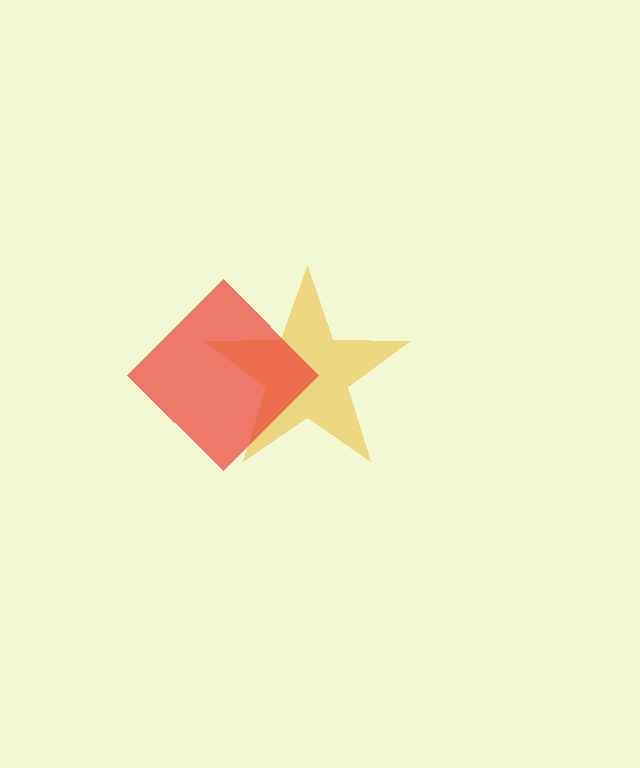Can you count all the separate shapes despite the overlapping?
Yes, there are 2 separate shapes.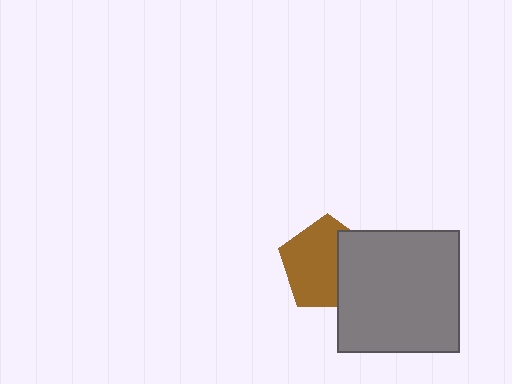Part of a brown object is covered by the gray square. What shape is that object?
It is a pentagon.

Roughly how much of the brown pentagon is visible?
Most of it is visible (roughly 65%).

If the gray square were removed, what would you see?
You would see the complete brown pentagon.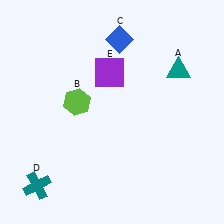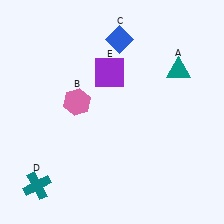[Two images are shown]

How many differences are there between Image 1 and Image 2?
There is 1 difference between the two images.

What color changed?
The hexagon (B) changed from lime in Image 1 to pink in Image 2.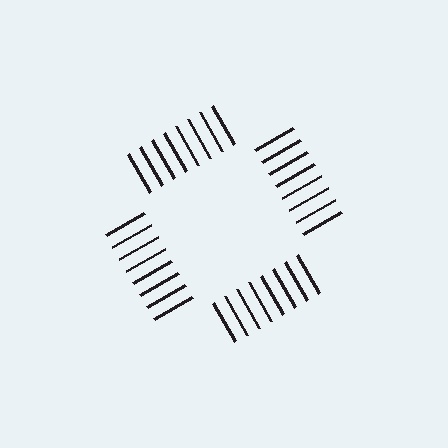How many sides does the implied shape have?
4 sides — the line-ends trace a square.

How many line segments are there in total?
32 — 8 along each of the 4 edges.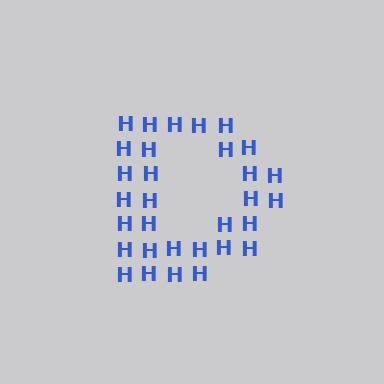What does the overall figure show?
The overall figure shows the letter D.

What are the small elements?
The small elements are letter H's.